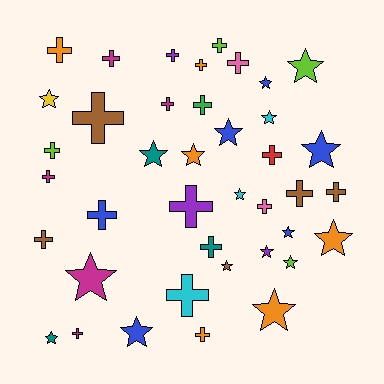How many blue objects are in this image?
There are 6 blue objects.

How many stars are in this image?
There are 18 stars.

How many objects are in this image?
There are 40 objects.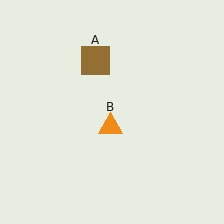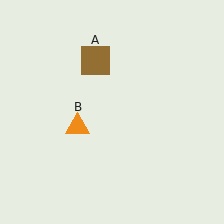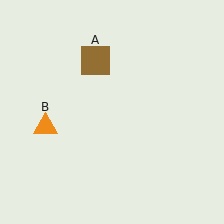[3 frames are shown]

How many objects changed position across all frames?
1 object changed position: orange triangle (object B).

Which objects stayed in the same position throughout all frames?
Brown square (object A) remained stationary.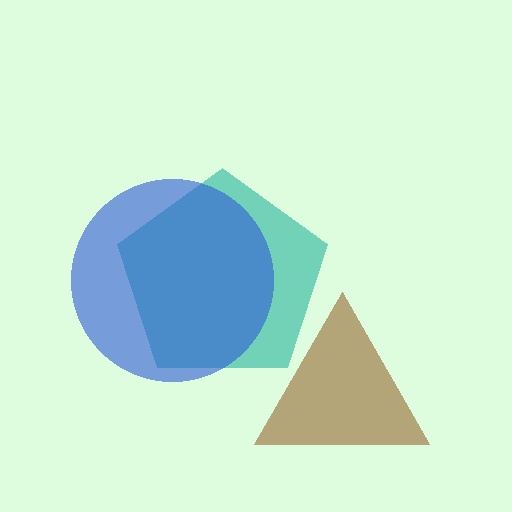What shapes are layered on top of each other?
The layered shapes are: a brown triangle, a teal pentagon, a blue circle.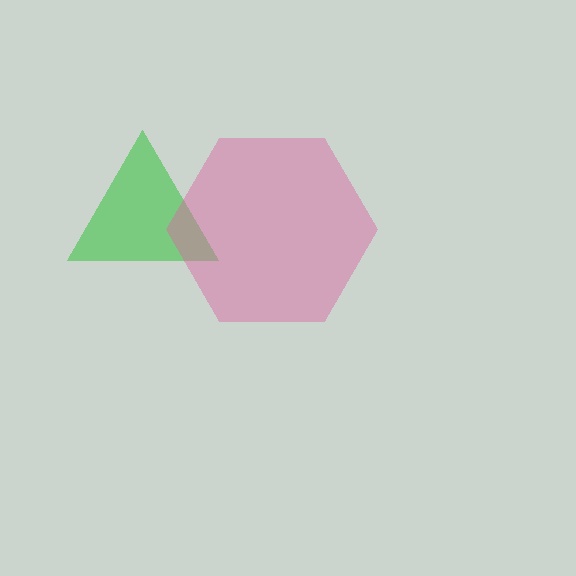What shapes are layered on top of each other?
The layered shapes are: a green triangle, a pink hexagon.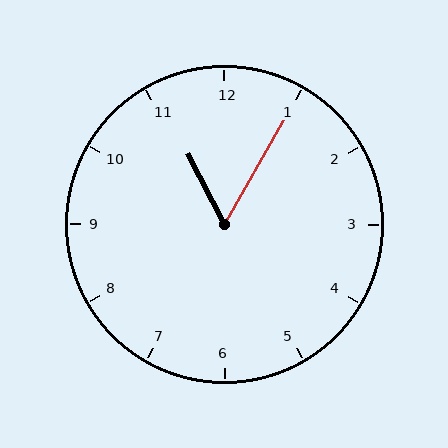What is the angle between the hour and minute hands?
Approximately 58 degrees.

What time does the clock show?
11:05.